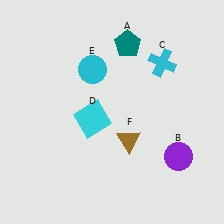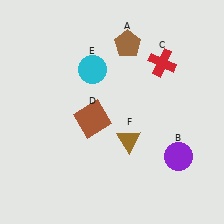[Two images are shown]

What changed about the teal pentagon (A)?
In Image 1, A is teal. In Image 2, it changed to brown.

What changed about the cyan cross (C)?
In Image 1, C is cyan. In Image 2, it changed to red.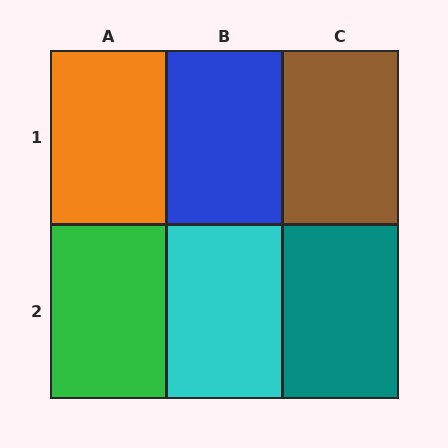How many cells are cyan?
1 cell is cyan.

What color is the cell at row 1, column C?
Brown.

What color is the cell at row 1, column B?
Blue.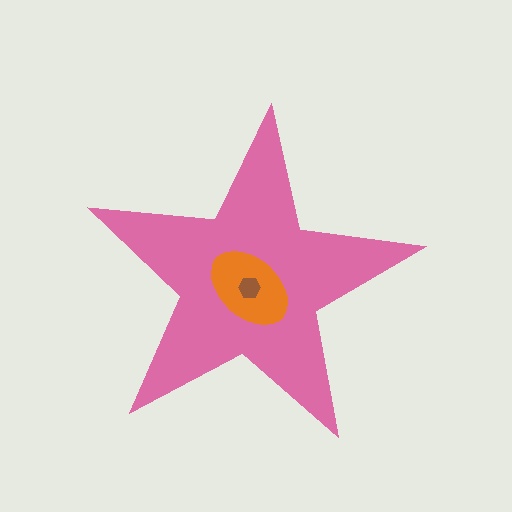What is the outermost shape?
The pink star.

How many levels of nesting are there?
3.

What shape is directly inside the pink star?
The orange ellipse.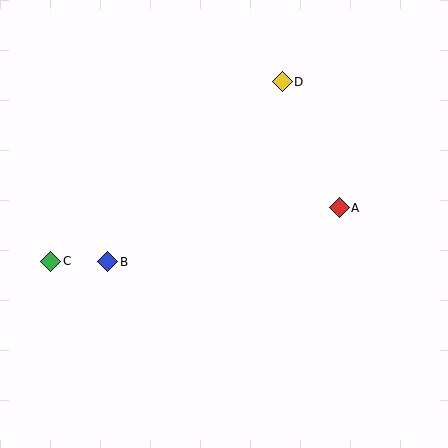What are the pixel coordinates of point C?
Point C is at (51, 261).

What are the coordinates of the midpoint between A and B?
The midpoint between A and B is at (223, 235).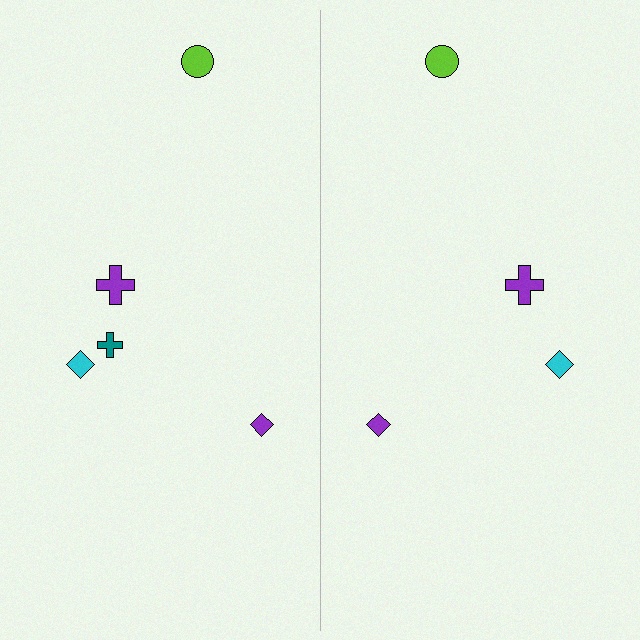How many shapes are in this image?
There are 9 shapes in this image.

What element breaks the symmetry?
A teal cross is missing from the right side.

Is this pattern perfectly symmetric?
No, the pattern is not perfectly symmetric. A teal cross is missing from the right side.